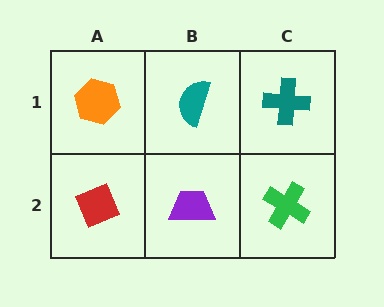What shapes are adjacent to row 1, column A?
A red diamond (row 2, column A), a teal semicircle (row 1, column B).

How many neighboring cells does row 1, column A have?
2.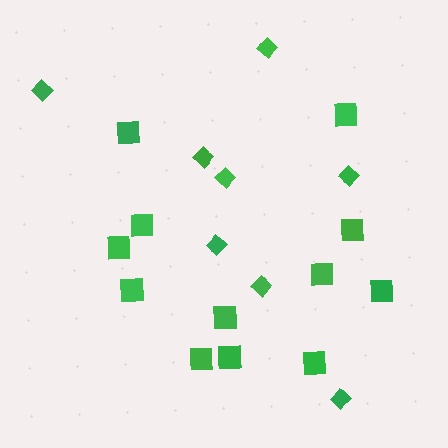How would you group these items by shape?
There are 2 groups: one group of diamonds (8) and one group of squares (12).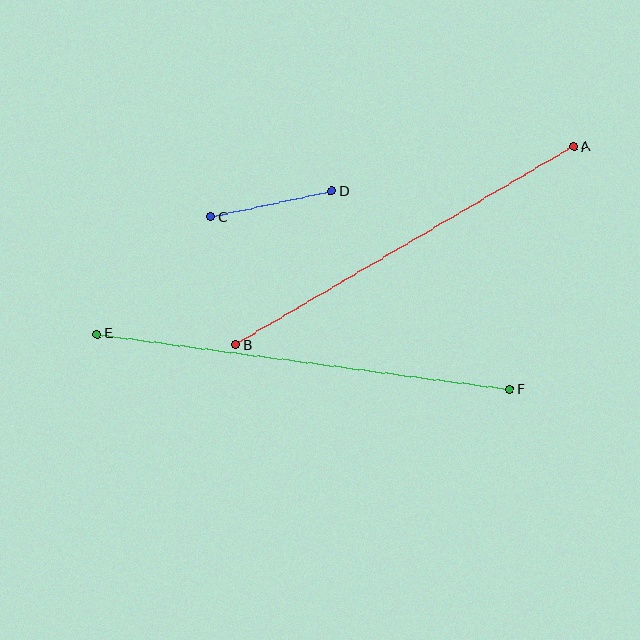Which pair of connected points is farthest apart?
Points E and F are farthest apart.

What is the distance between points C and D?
The distance is approximately 124 pixels.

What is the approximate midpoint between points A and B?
The midpoint is at approximately (405, 246) pixels.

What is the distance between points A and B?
The distance is approximately 392 pixels.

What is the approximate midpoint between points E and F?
The midpoint is at approximately (303, 362) pixels.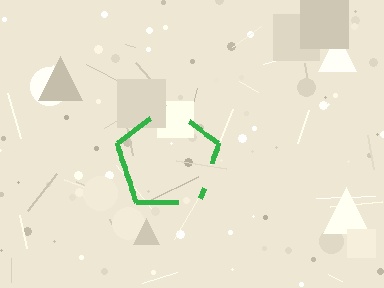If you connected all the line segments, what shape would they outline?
They would outline a pentagon.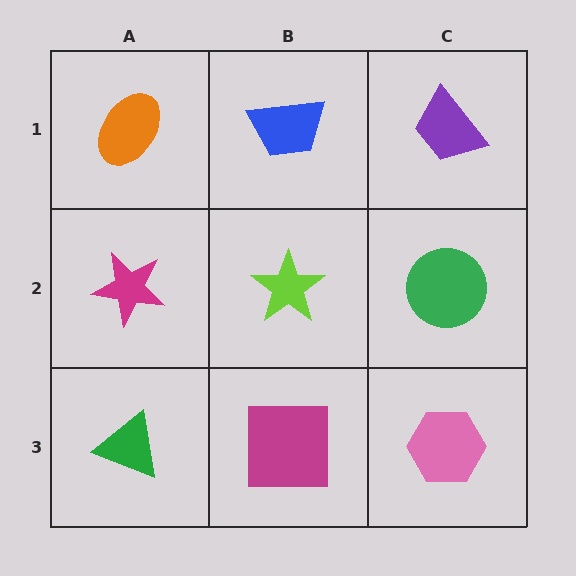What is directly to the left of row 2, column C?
A lime star.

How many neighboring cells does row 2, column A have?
3.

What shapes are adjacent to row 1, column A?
A magenta star (row 2, column A), a blue trapezoid (row 1, column B).